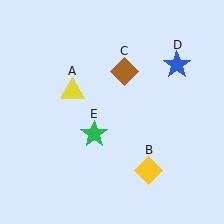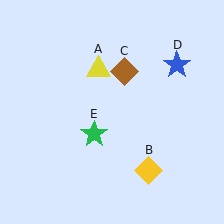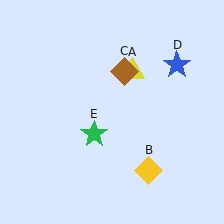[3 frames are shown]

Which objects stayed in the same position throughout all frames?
Yellow diamond (object B) and brown diamond (object C) and blue star (object D) and green star (object E) remained stationary.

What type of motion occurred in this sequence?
The yellow triangle (object A) rotated clockwise around the center of the scene.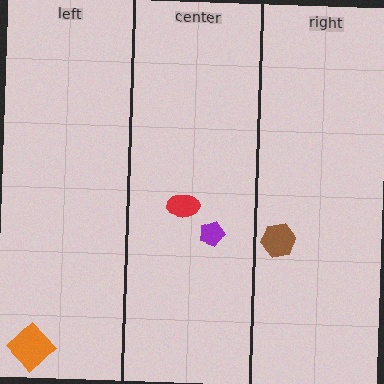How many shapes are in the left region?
1.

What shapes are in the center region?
The red ellipse, the purple pentagon.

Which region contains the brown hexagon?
The right region.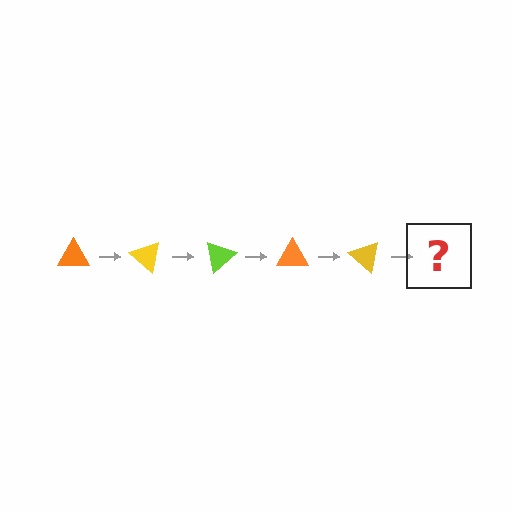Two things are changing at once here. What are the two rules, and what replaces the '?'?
The two rules are that it rotates 40 degrees each step and the color cycles through orange, yellow, and lime. The '?' should be a lime triangle, rotated 200 degrees from the start.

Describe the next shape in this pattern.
It should be a lime triangle, rotated 200 degrees from the start.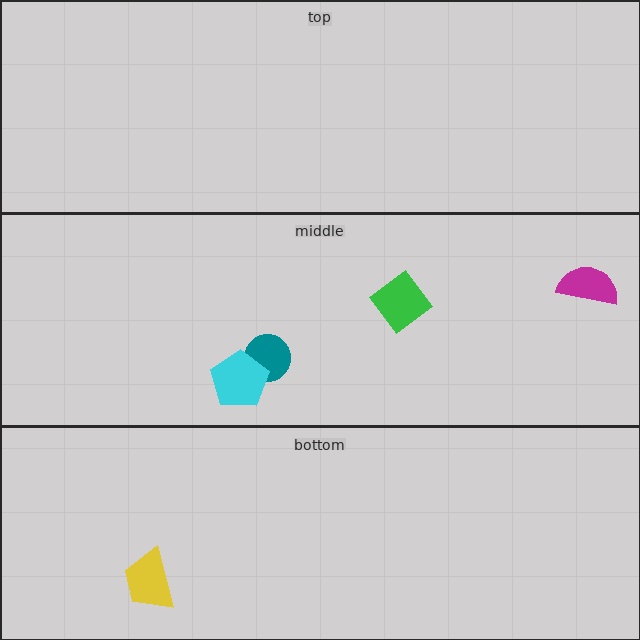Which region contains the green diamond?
The middle region.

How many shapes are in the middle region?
4.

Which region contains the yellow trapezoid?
The bottom region.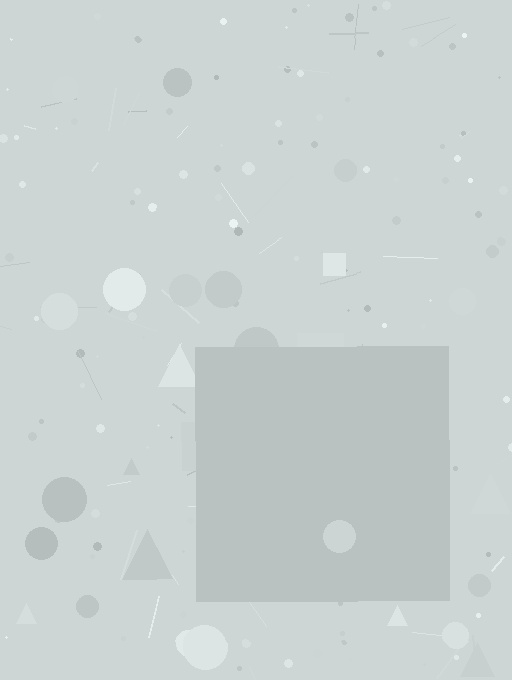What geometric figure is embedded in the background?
A square is embedded in the background.